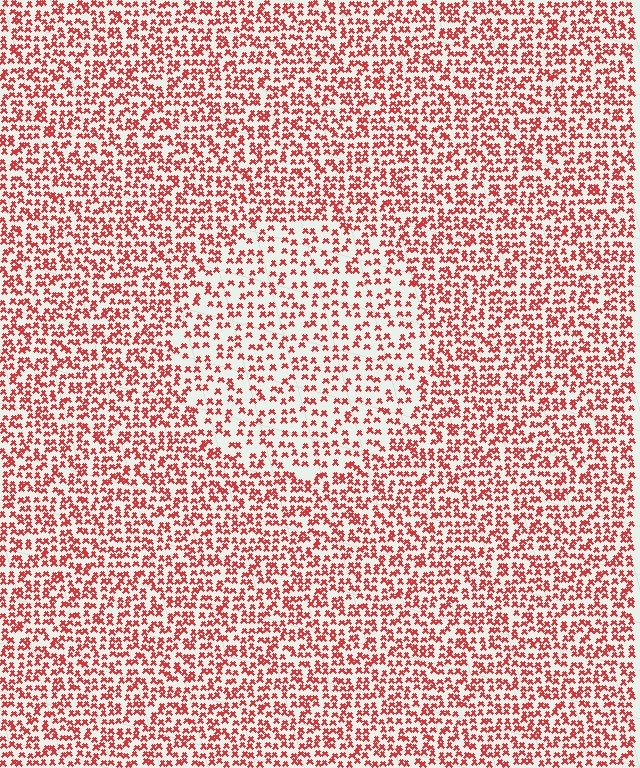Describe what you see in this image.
The image contains small red elements arranged at two different densities. A circle-shaped region is visible where the elements are less densely packed than the surrounding area.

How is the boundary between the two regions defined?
The boundary is defined by a change in element density (approximately 1.7x ratio). All elements are the same color, size, and shape.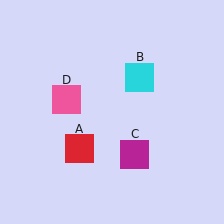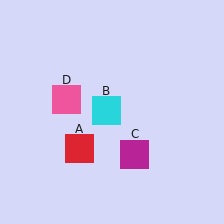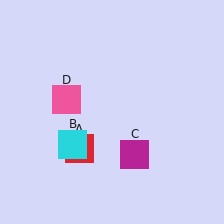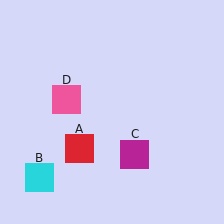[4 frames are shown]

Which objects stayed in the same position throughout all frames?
Red square (object A) and magenta square (object C) and pink square (object D) remained stationary.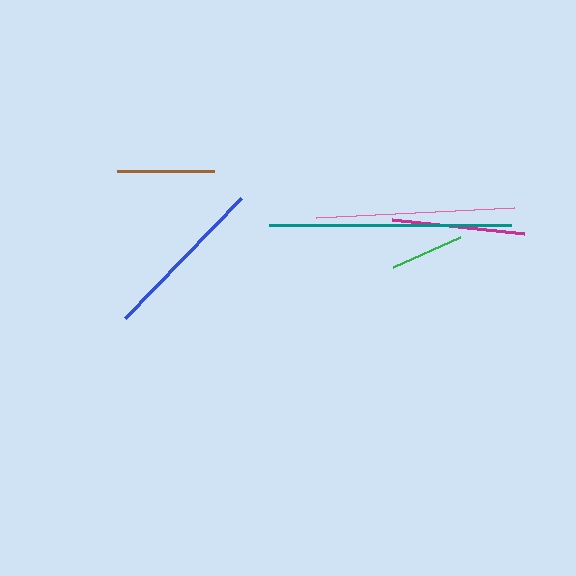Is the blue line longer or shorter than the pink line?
The pink line is longer than the blue line.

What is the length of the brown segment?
The brown segment is approximately 96 pixels long.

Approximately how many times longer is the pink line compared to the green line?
The pink line is approximately 2.7 times the length of the green line.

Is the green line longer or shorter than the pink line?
The pink line is longer than the green line.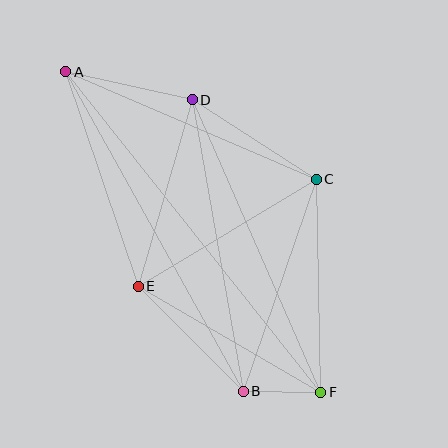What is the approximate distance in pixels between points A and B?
The distance between A and B is approximately 366 pixels.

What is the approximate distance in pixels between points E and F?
The distance between E and F is approximately 211 pixels.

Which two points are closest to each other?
Points B and F are closest to each other.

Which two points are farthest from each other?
Points A and F are farthest from each other.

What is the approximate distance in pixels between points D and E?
The distance between D and E is approximately 194 pixels.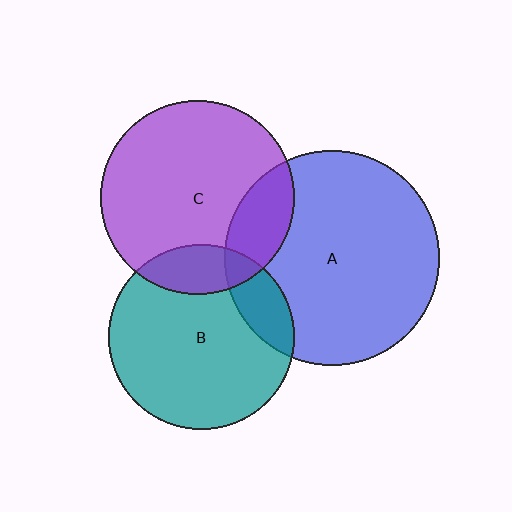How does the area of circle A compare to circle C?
Approximately 1.2 times.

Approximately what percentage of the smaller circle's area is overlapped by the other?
Approximately 20%.